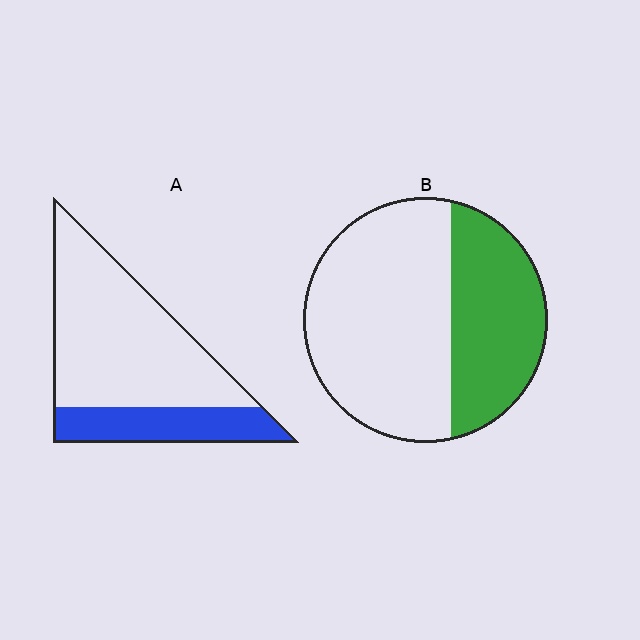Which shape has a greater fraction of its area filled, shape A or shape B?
Shape B.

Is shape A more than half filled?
No.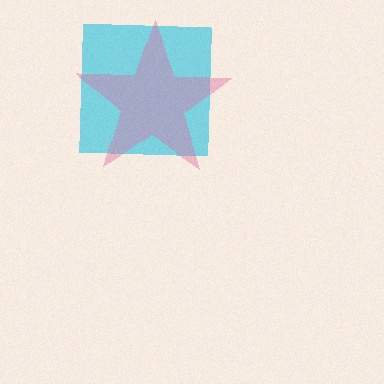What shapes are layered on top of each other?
The layered shapes are: a cyan square, a pink star.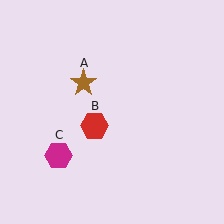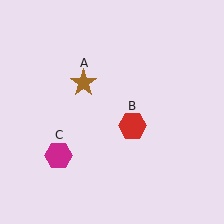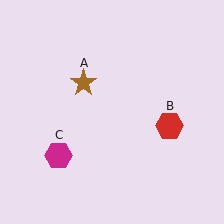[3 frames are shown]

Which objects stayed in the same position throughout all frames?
Brown star (object A) and magenta hexagon (object C) remained stationary.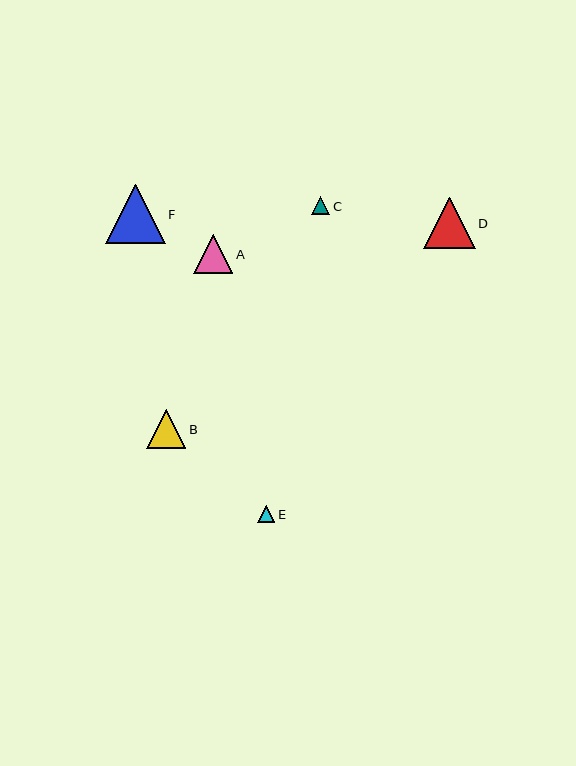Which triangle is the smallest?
Triangle E is the smallest with a size of approximately 18 pixels.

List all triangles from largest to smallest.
From largest to smallest: F, D, B, A, C, E.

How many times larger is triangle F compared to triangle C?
Triangle F is approximately 3.3 times the size of triangle C.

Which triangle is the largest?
Triangle F is the largest with a size of approximately 60 pixels.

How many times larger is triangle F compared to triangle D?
Triangle F is approximately 1.2 times the size of triangle D.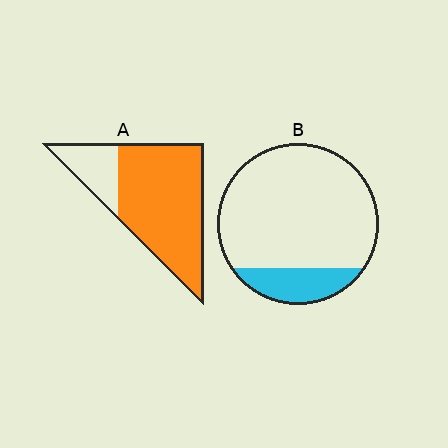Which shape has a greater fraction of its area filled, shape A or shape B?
Shape A.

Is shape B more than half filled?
No.